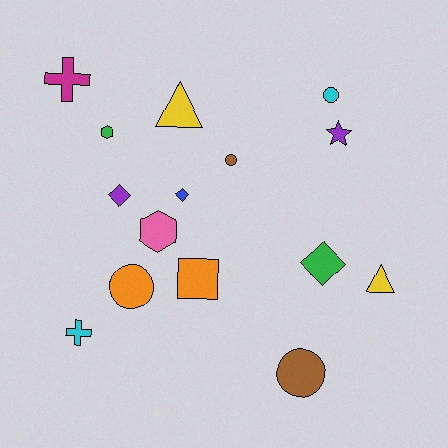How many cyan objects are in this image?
There are 2 cyan objects.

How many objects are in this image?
There are 15 objects.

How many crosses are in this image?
There are 2 crosses.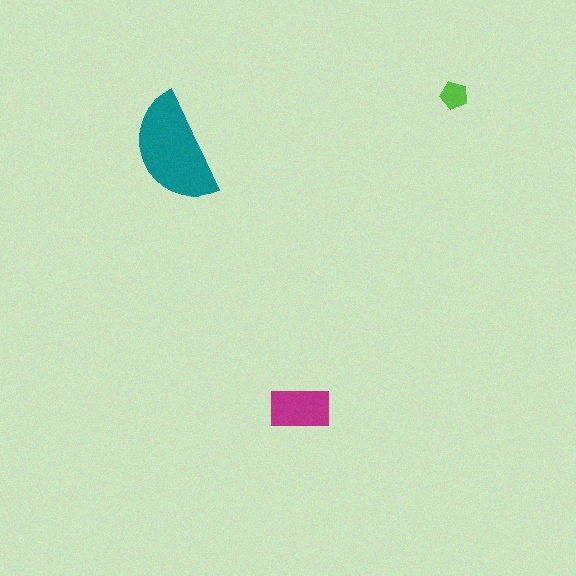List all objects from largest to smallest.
The teal semicircle, the magenta rectangle, the lime pentagon.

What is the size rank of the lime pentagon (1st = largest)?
3rd.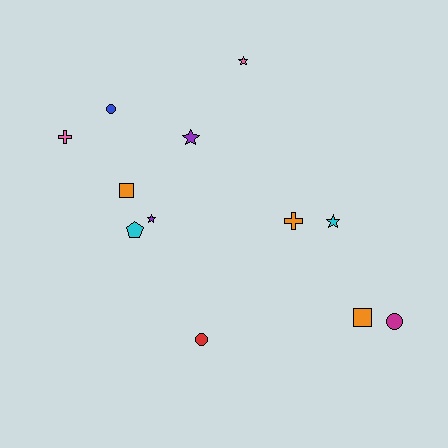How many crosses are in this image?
There are 2 crosses.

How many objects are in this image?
There are 12 objects.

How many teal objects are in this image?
There are no teal objects.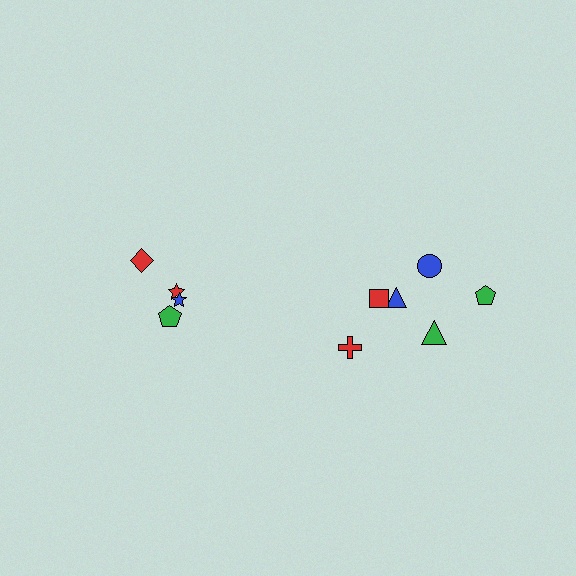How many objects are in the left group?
There are 4 objects.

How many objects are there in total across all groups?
There are 10 objects.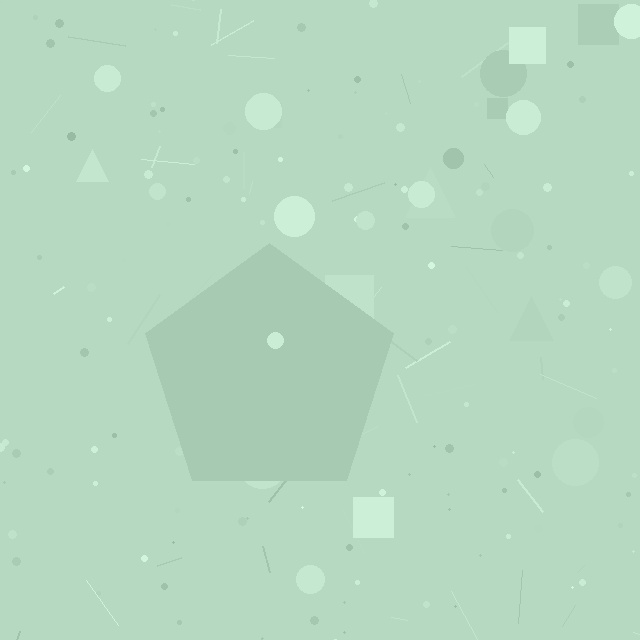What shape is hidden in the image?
A pentagon is hidden in the image.